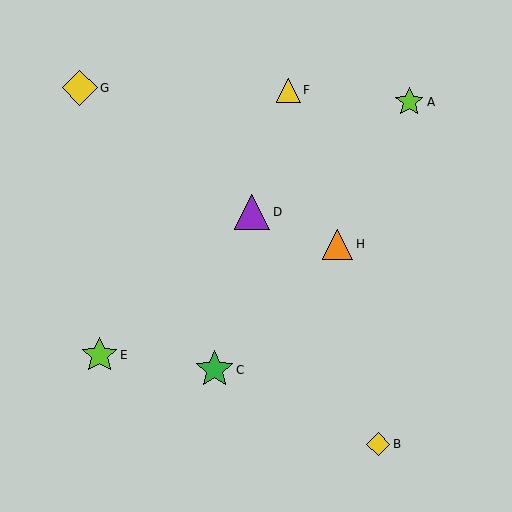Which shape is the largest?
The green star (labeled C) is the largest.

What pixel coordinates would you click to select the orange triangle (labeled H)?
Click at (338, 244) to select the orange triangle H.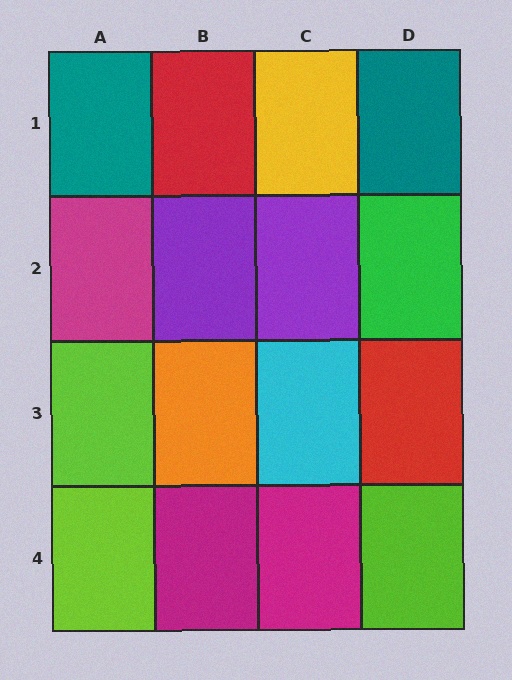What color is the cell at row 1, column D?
Teal.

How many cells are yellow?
1 cell is yellow.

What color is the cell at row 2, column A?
Magenta.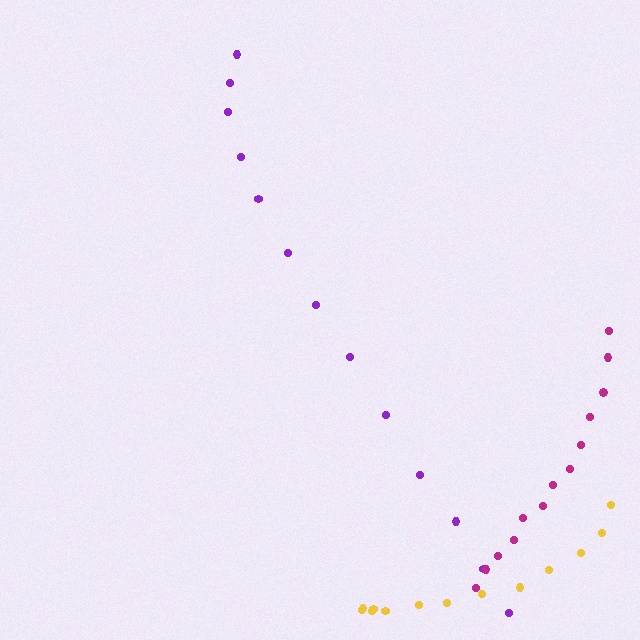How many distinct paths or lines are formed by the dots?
There are 3 distinct paths.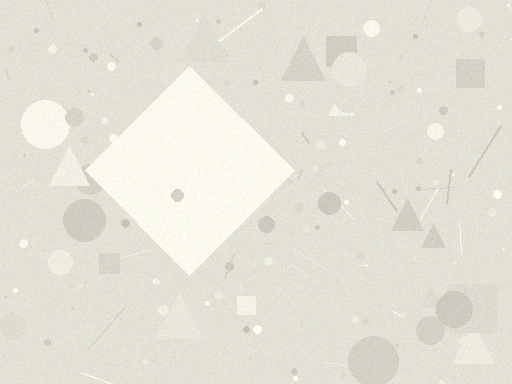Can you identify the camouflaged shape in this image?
The camouflaged shape is a diamond.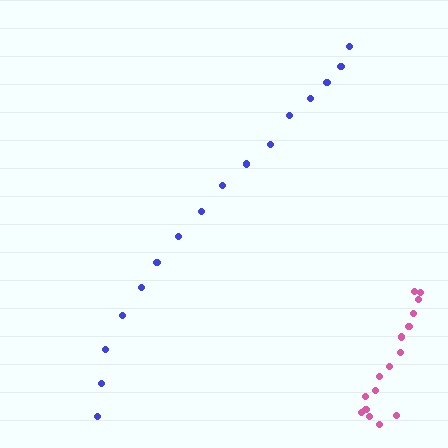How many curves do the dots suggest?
There are 2 distinct paths.